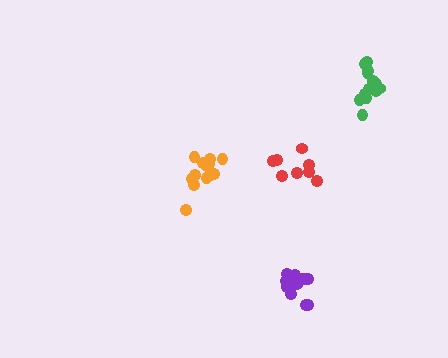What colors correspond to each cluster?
The clusters are colored: red, purple, green, orange.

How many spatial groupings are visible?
There are 4 spatial groupings.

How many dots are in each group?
Group 1: 8 dots, Group 2: 13 dots, Group 3: 13 dots, Group 4: 13 dots (47 total).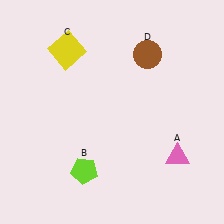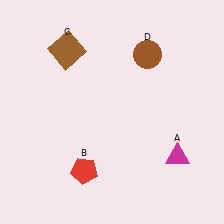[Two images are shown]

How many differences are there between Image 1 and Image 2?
There are 3 differences between the two images.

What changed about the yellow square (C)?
In Image 1, C is yellow. In Image 2, it changed to brown.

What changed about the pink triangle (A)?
In Image 1, A is pink. In Image 2, it changed to magenta.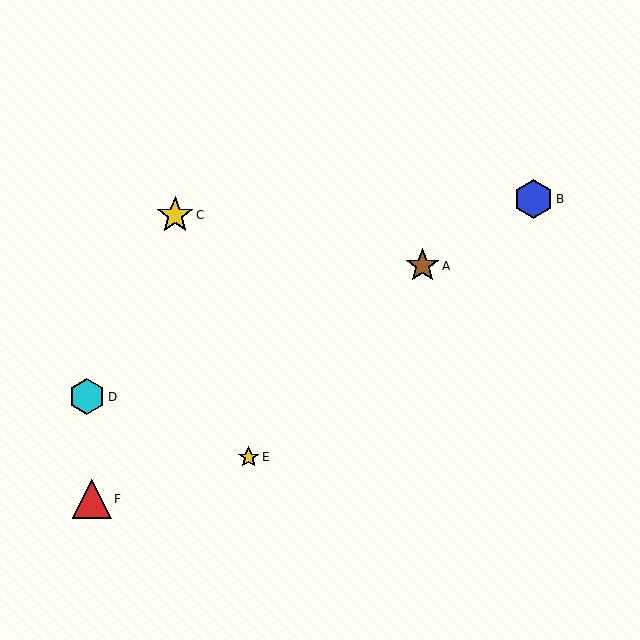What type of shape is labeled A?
Shape A is a brown star.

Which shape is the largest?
The blue hexagon (labeled B) is the largest.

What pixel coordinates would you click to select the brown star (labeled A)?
Click at (422, 266) to select the brown star A.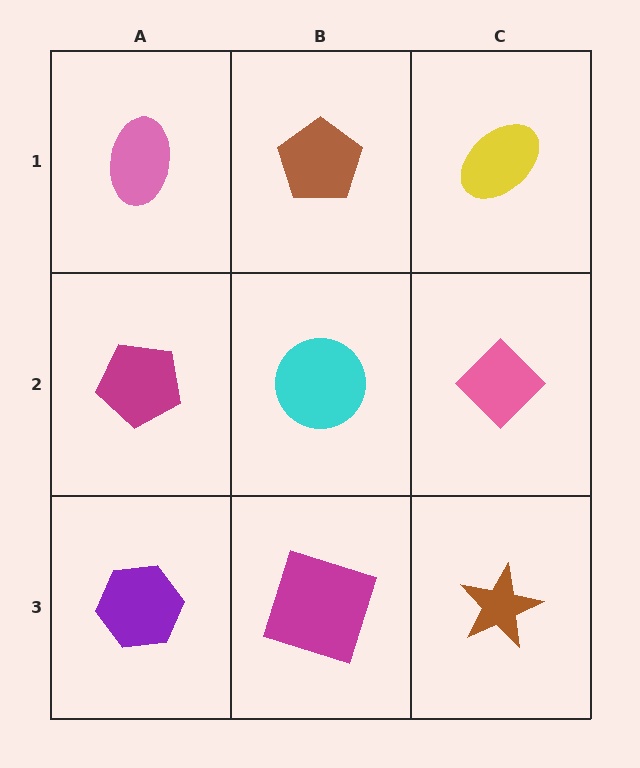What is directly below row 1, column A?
A magenta pentagon.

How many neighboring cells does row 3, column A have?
2.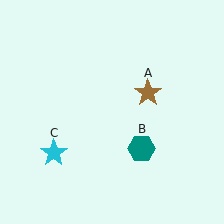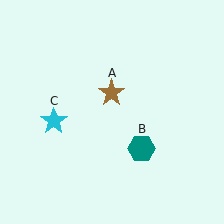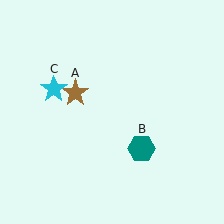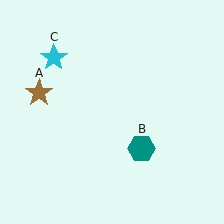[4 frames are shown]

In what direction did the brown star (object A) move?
The brown star (object A) moved left.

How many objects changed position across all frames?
2 objects changed position: brown star (object A), cyan star (object C).